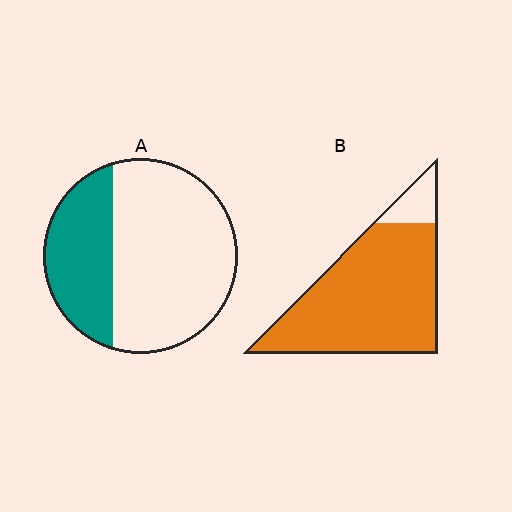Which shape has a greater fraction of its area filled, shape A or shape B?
Shape B.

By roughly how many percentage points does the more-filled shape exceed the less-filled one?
By roughly 55 percentage points (B over A).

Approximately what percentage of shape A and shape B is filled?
A is approximately 30% and B is approximately 90%.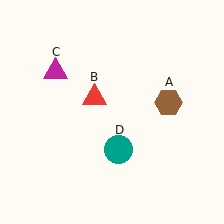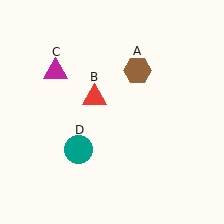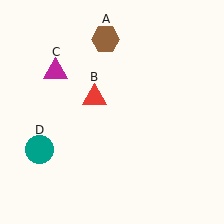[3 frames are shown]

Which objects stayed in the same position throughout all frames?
Red triangle (object B) and magenta triangle (object C) remained stationary.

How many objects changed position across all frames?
2 objects changed position: brown hexagon (object A), teal circle (object D).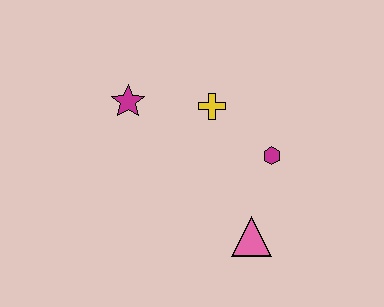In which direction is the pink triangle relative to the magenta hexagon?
The pink triangle is below the magenta hexagon.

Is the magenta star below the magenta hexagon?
No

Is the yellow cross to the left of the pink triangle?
Yes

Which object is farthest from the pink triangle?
The magenta star is farthest from the pink triangle.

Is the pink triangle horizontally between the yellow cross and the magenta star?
No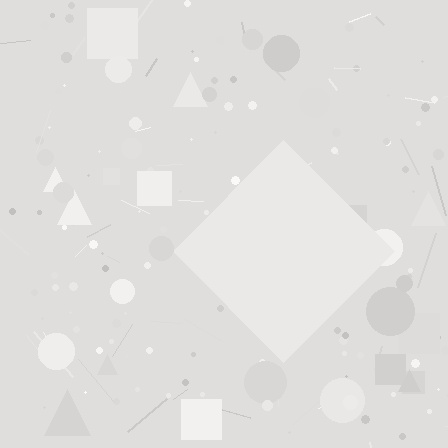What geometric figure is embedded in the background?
A diamond is embedded in the background.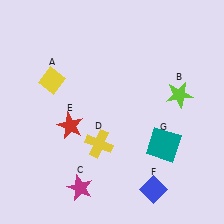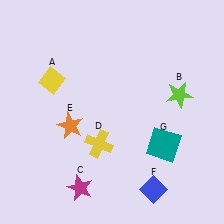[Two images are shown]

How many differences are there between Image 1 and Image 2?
There is 1 difference between the two images.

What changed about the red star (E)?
In Image 1, E is red. In Image 2, it changed to orange.